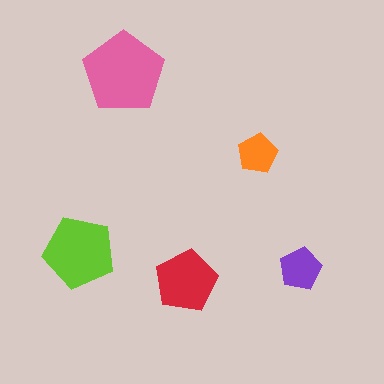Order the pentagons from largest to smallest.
the pink one, the lime one, the red one, the purple one, the orange one.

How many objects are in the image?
There are 5 objects in the image.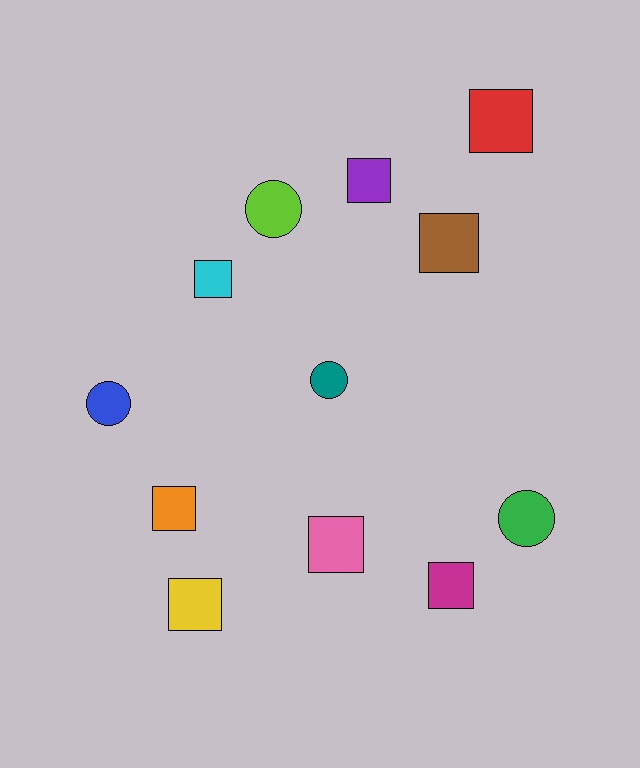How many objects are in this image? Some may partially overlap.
There are 12 objects.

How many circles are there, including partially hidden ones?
There are 4 circles.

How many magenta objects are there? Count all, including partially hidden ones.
There is 1 magenta object.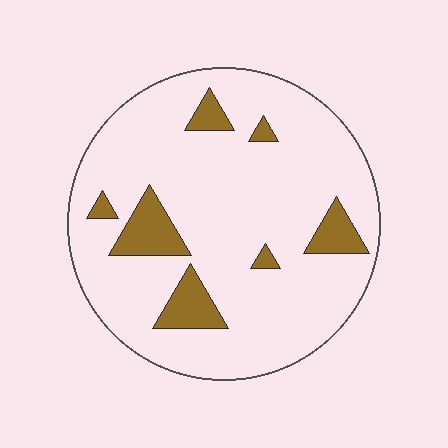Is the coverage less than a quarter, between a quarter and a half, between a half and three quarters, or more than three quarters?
Less than a quarter.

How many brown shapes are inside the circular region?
7.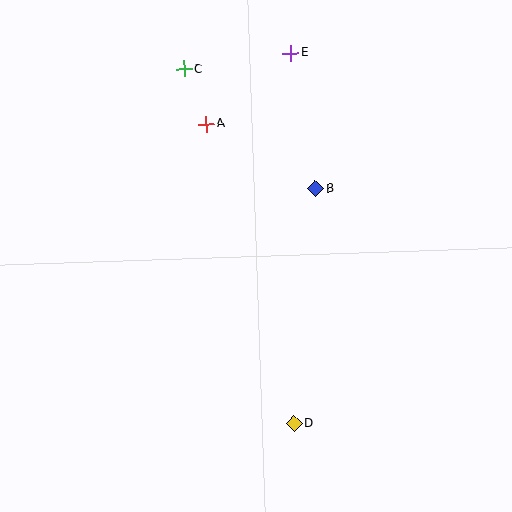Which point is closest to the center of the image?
Point B at (315, 189) is closest to the center.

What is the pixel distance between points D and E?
The distance between D and E is 371 pixels.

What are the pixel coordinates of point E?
Point E is at (291, 53).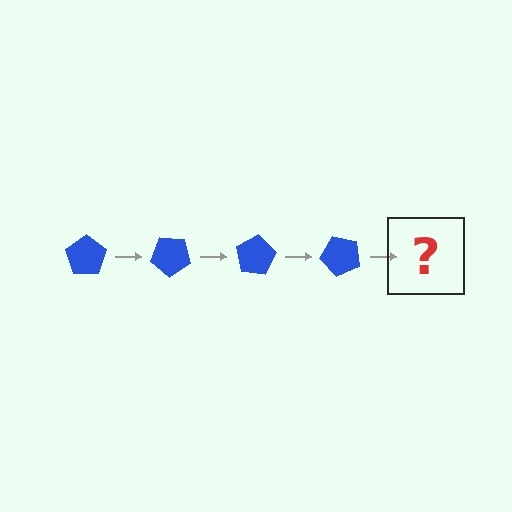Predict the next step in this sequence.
The next step is a blue pentagon rotated 160 degrees.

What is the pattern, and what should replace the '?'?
The pattern is that the pentagon rotates 40 degrees each step. The '?' should be a blue pentagon rotated 160 degrees.